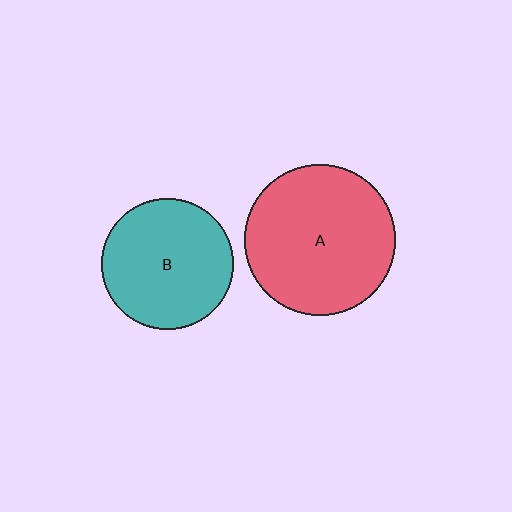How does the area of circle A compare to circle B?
Approximately 1.3 times.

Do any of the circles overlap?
No, none of the circles overlap.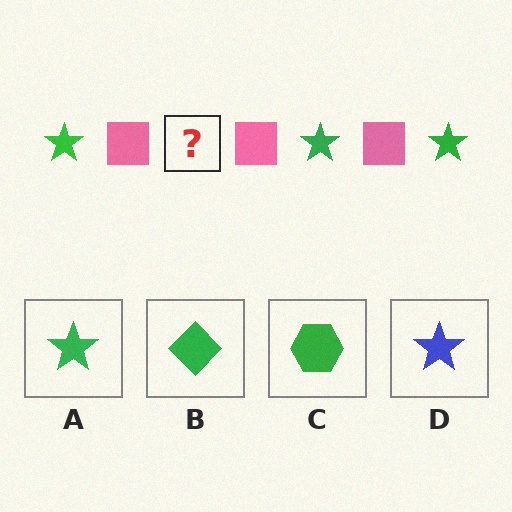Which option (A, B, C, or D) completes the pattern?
A.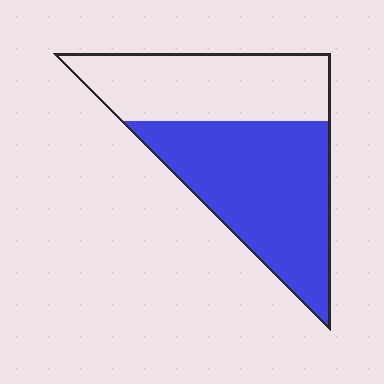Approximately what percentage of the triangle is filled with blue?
Approximately 55%.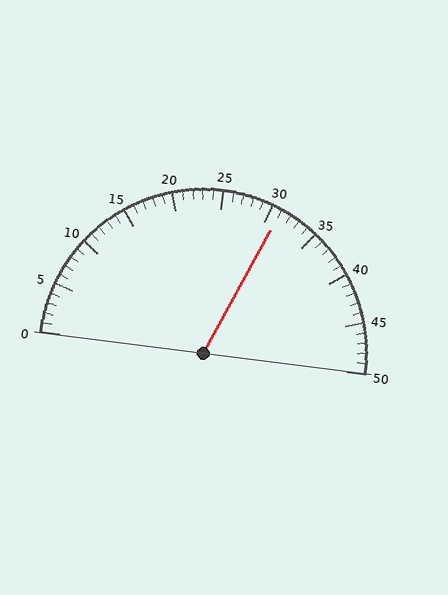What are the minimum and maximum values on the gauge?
The gauge ranges from 0 to 50.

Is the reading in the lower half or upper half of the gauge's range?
The reading is in the upper half of the range (0 to 50).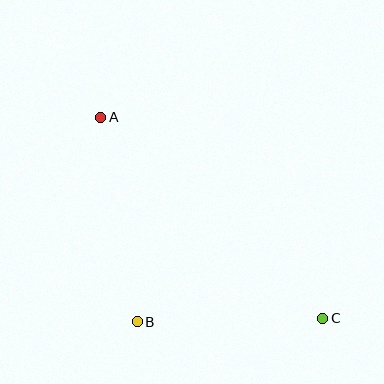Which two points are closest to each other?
Points B and C are closest to each other.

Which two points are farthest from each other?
Points A and C are farthest from each other.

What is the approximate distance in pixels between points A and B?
The distance between A and B is approximately 207 pixels.